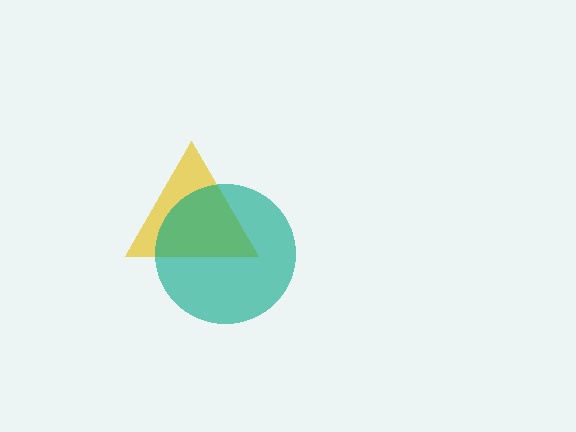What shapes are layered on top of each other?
The layered shapes are: a yellow triangle, a teal circle.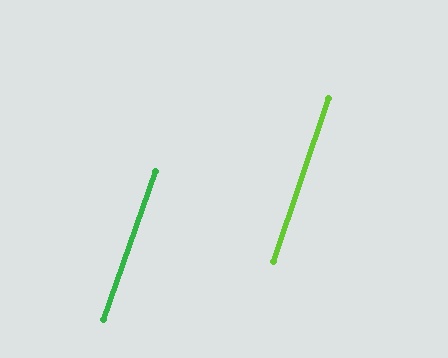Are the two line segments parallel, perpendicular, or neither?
Parallel — their directions differ by only 0.9°.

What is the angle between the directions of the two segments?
Approximately 1 degree.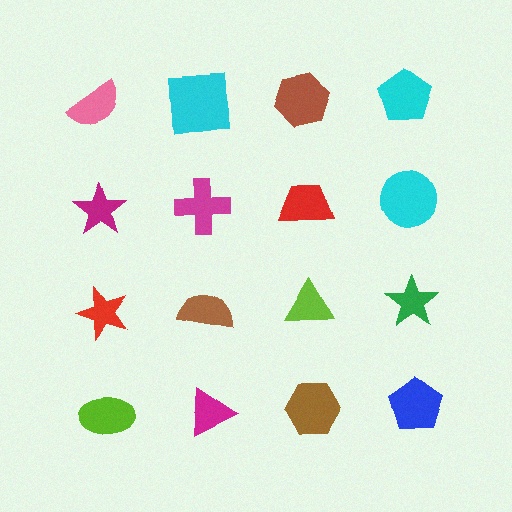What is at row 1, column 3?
A brown hexagon.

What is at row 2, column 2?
A magenta cross.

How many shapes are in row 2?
4 shapes.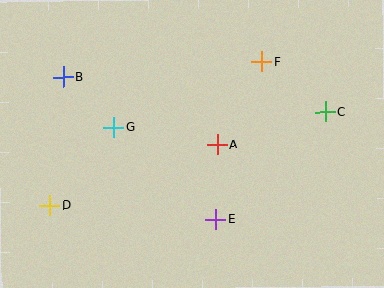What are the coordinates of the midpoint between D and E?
The midpoint between D and E is at (132, 212).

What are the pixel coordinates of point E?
Point E is at (215, 219).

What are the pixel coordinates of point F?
Point F is at (262, 62).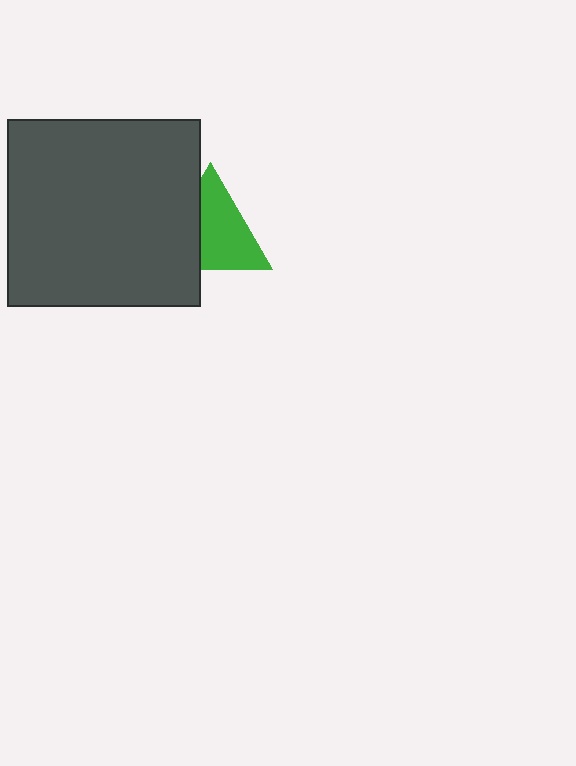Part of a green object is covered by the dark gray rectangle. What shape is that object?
It is a triangle.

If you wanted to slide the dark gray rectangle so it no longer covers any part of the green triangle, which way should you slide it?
Slide it left — that is the most direct way to separate the two shapes.